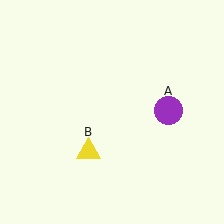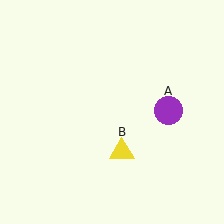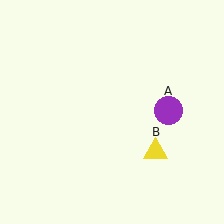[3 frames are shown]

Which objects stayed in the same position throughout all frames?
Purple circle (object A) remained stationary.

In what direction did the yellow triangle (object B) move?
The yellow triangle (object B) moved right.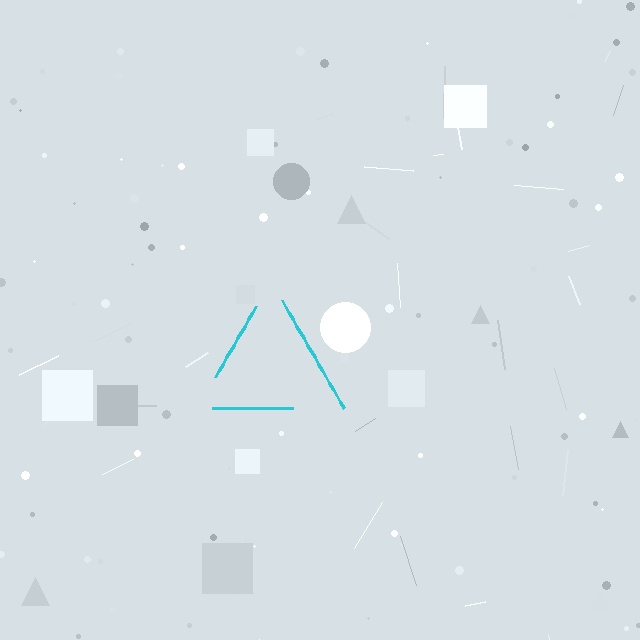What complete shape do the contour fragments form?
The contour fragments form a triangle.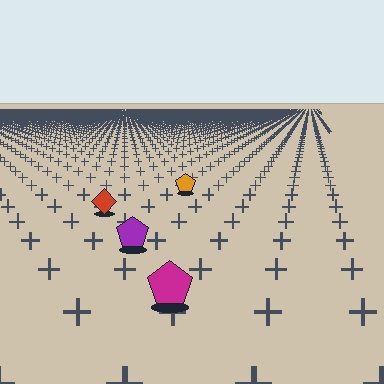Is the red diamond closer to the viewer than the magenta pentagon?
No. The magenta pentagon is closer — you can tell from the texture gradient: the ground texture is coarser near it.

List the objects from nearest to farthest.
From nearest to farthest: the magenta pentagon, the purple pentagon, the red diamond, the orange pentagon.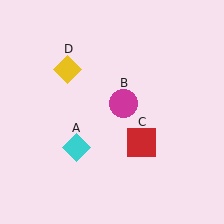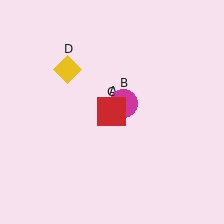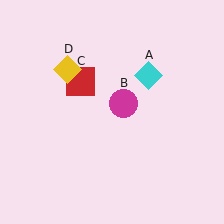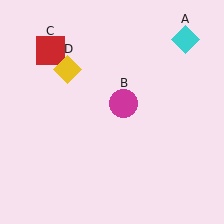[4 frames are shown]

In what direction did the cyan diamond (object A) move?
The cyan diamond (object A) moved up and to the right.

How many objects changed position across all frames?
2 objects changed position: cyan diamond (object A), red square (object C).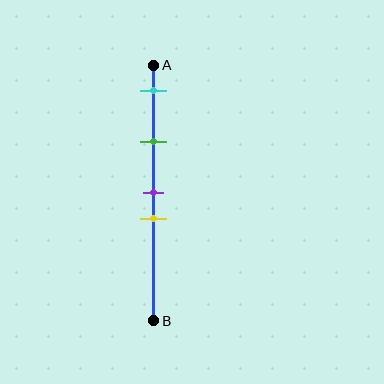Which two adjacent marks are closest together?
The purple and yellow marks are the closest adjacent pair.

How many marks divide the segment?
There are 4 marks dividing the segment.